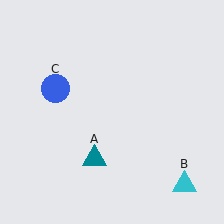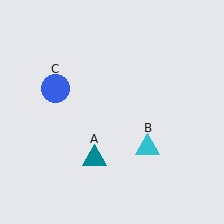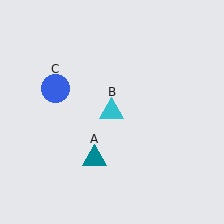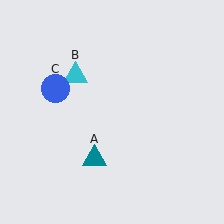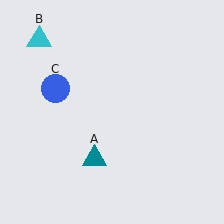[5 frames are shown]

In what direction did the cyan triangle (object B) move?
The cyan triangle (object B) moved up and to the left.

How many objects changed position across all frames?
1 object changed position: cyan triangle (object B).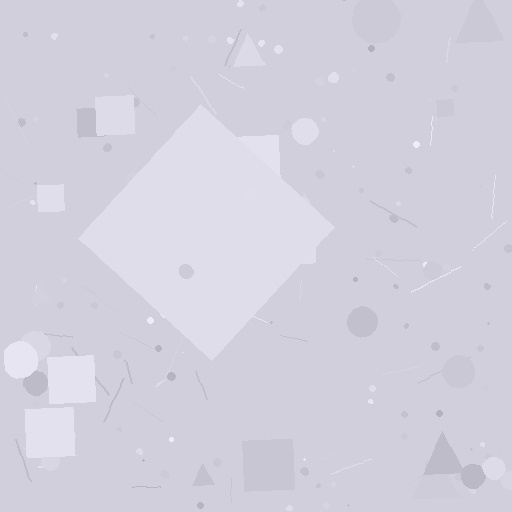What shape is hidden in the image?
A diamond is hidden in the image.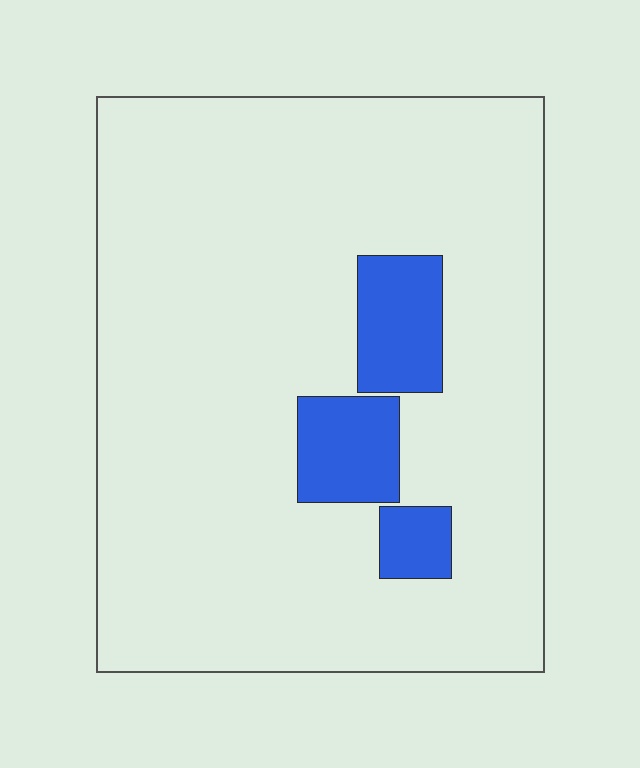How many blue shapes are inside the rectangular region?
3.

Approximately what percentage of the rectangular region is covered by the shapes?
Approximately 10%.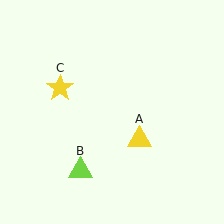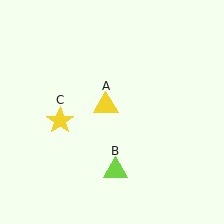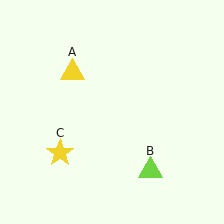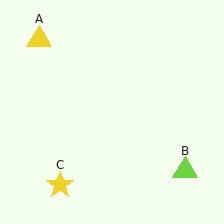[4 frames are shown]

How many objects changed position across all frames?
3 objects changed position: yellow triangle (object A), lime triangle (object B), yellow star (object C).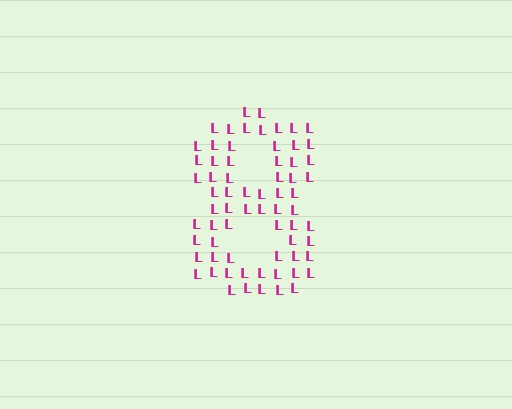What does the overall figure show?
The overall figure shows the digit 8.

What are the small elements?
The small elements are letter L's.